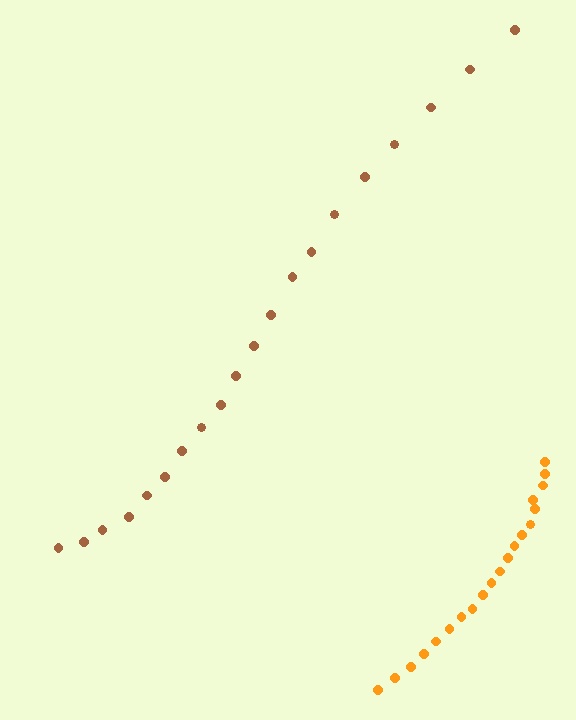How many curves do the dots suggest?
There are 2 distinct paths.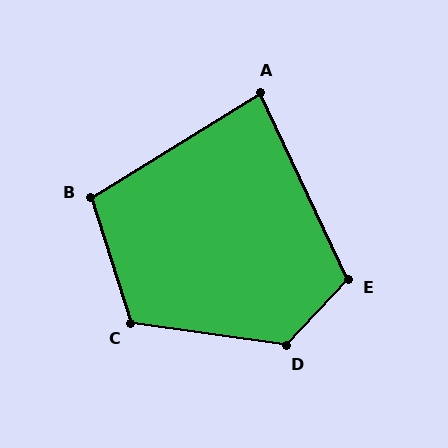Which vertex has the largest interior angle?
D, at approximately 125 degrees.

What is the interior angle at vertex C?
Approximately 116 degrees (obtuse).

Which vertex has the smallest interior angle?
A, at approximately 84 degrees.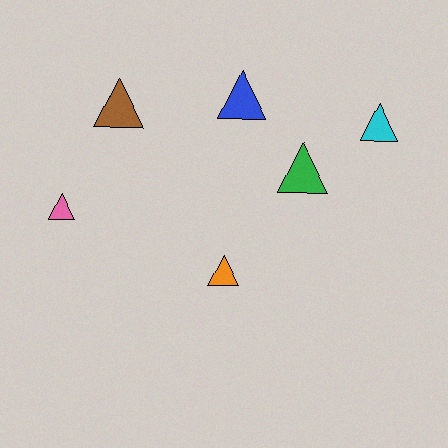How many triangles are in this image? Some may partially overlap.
There are 6 triangles.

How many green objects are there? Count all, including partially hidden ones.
There is 1 green object.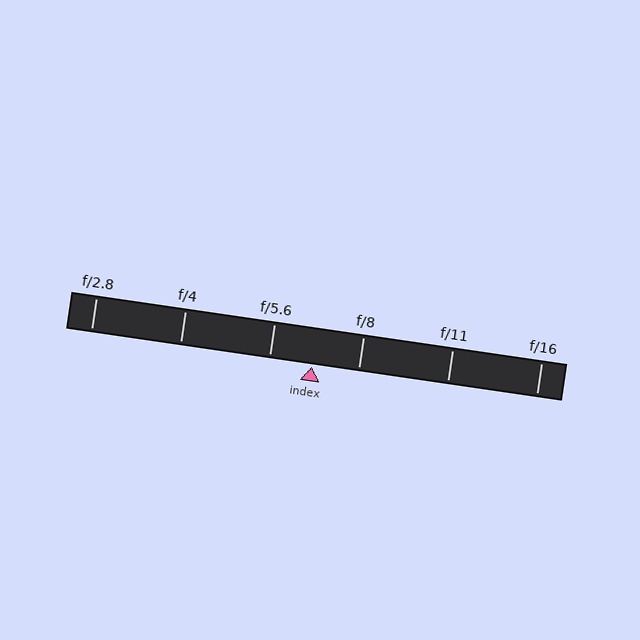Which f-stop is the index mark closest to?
The index mark is closest to f/5.6.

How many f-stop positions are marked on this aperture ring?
There are 6 f-stop positions marked.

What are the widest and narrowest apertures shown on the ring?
The widest aperture shown is f/2.8 and the narrowest is f/16.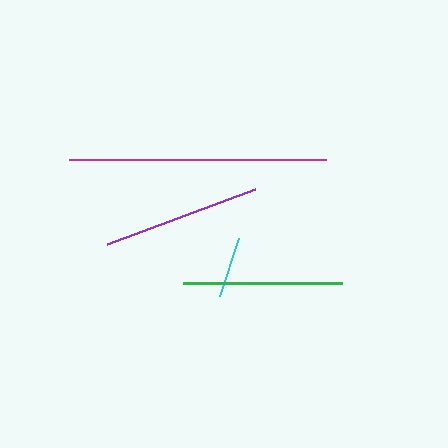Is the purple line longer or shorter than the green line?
The green line is longer than the purple line.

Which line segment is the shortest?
The cyan line is the shortest at approximately 61 pixels.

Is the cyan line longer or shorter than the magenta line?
The magenta line is longer than the cyan line.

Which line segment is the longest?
The magenta line is the longest at approximately 257 pixels.